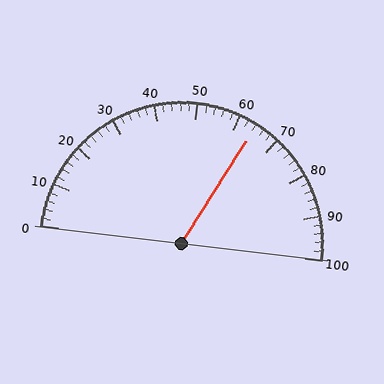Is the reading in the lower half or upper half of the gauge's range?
The reading is in the upper half of the range (0 to 100).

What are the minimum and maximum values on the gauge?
The gauge ranges from 0 to 100.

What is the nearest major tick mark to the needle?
The nearest major tick mark is 60.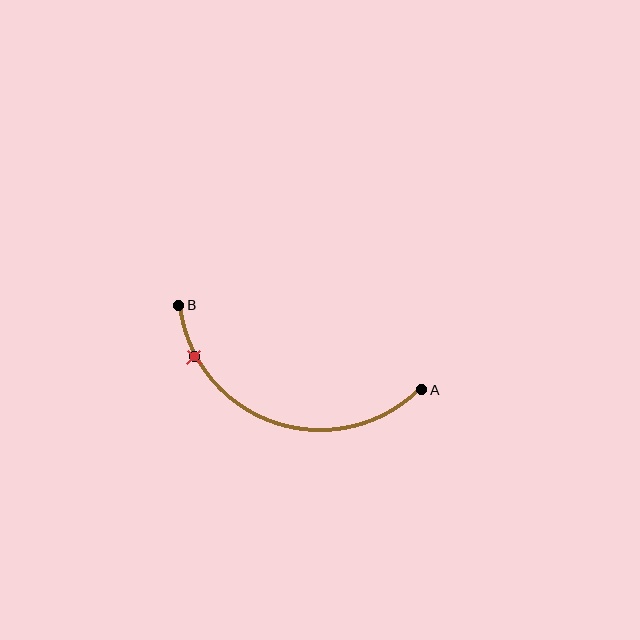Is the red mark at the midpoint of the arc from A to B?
No. The red mark lies on the arc but is closer to endpoint B. The arc midpoint would be at the point on the curve equidistant along the arc from both A and B.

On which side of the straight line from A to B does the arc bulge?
The arc bulges below the straight line connecting A and B.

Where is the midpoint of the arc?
The arc midpoint is the point on the curve farthest from the straight line joining A and B. It sits below that line.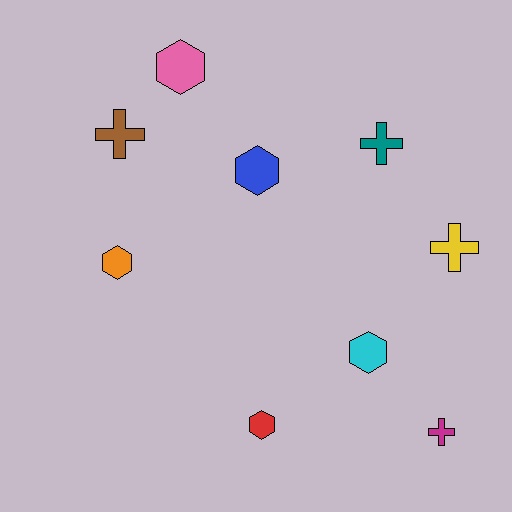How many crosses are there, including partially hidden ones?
There are 4 crosses.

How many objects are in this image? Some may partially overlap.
There are 9 objects.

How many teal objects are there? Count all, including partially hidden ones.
There is 1 teal object.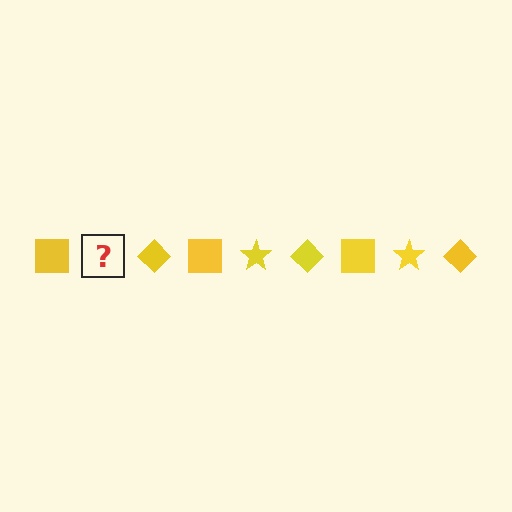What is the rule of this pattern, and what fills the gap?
The rule is that the pattern cycles through square, star, diamond shapes in yellow. The gap should be filled with a yellow star.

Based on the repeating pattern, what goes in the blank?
The blank should be a yellow star.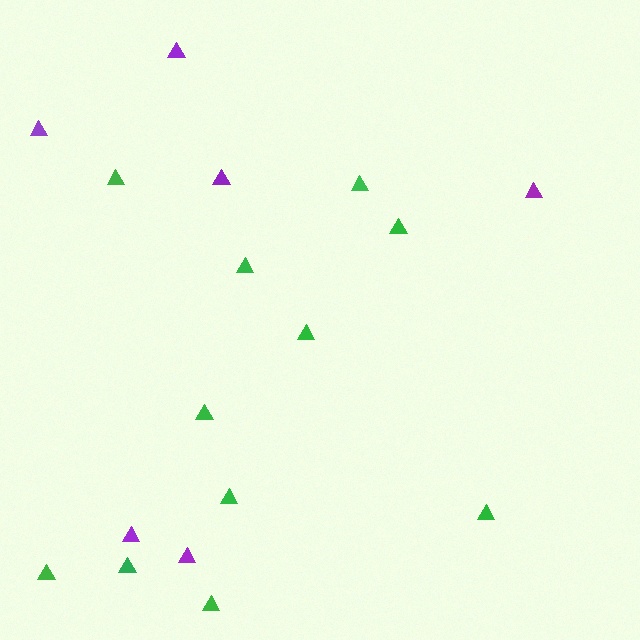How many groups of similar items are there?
There are 2 groups: one group of purple triangles (6) and one group of green triangles (11).